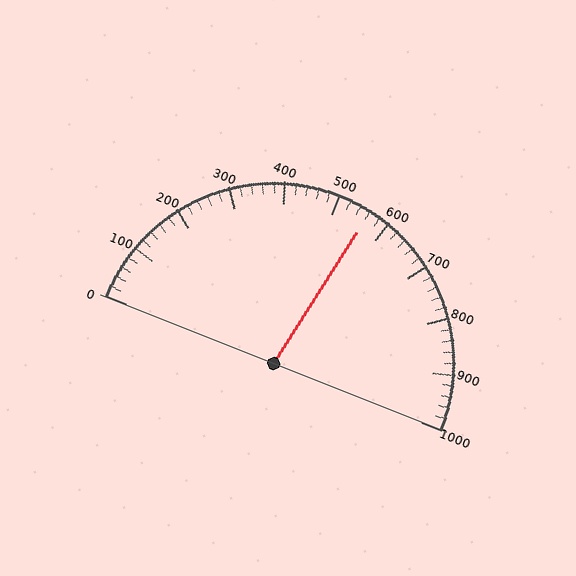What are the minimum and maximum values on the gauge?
The gauge ranges from 0 to 1000.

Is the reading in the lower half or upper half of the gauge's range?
The reading is in the upper half of the range (0 to 1000).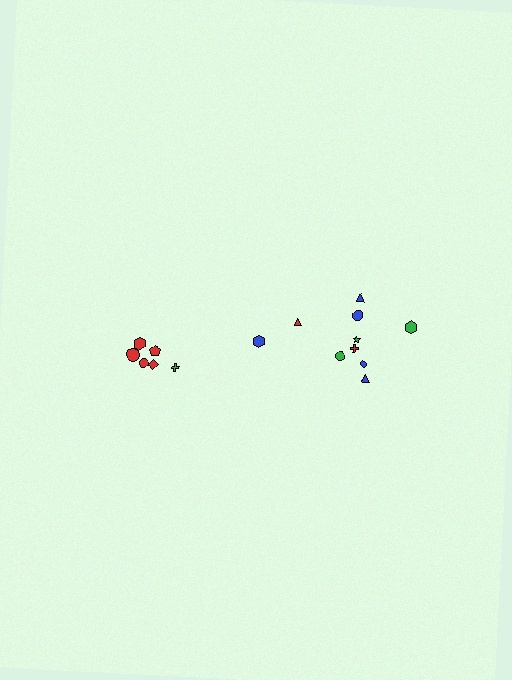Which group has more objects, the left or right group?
The right group.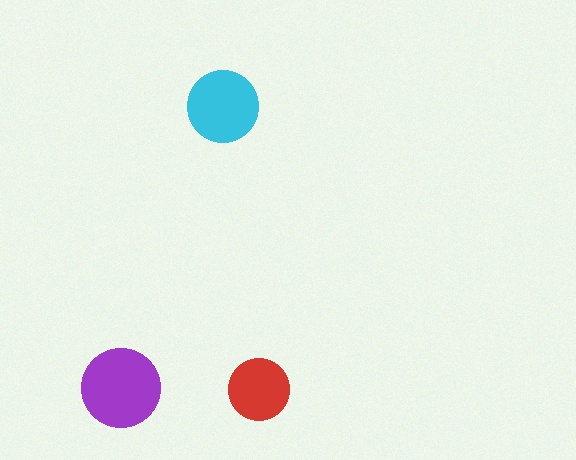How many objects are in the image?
There are 3 objects in the image.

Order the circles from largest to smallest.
the purple one, the cyan one, the red one.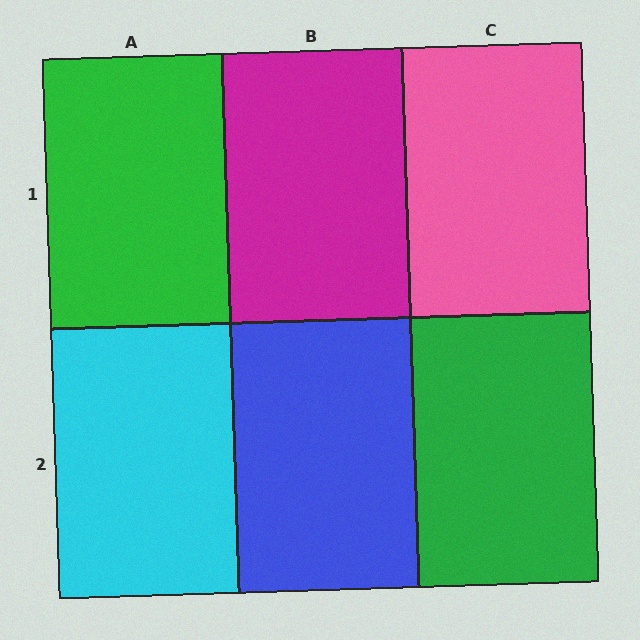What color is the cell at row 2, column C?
Green.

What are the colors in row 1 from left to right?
Green, magenta, pink.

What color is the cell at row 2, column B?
Blue.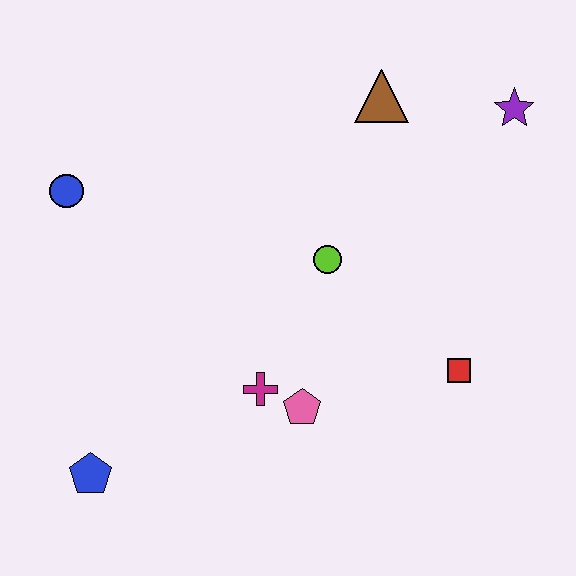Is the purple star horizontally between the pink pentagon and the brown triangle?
No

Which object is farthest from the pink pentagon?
The purple star is farthest from the pink pentagon.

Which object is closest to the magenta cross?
The pink pentagon is closest to the magenta cross.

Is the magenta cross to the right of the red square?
No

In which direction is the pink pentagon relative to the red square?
The pink pentagon is to the left of the red square.